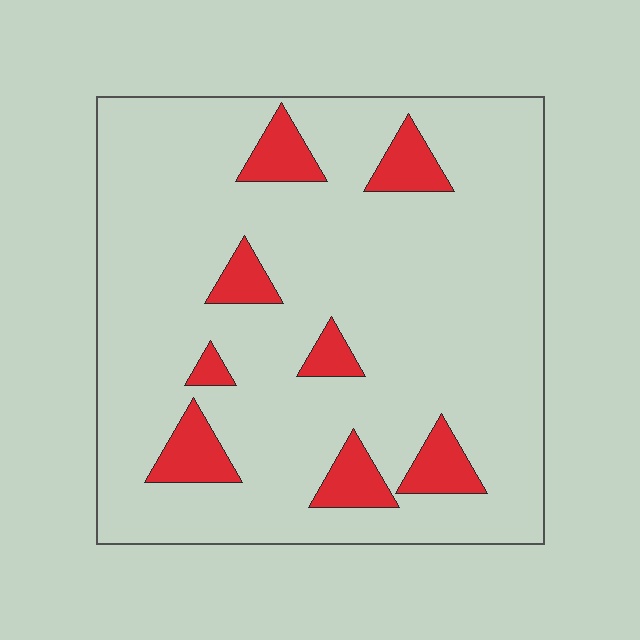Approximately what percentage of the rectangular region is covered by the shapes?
Approximately 15%.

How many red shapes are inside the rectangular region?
8.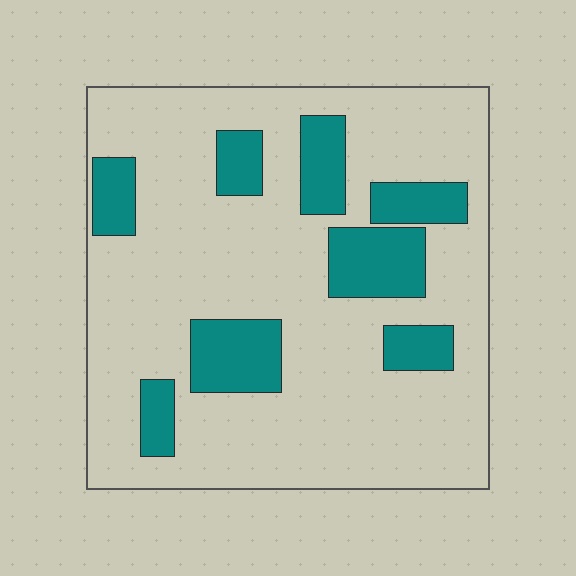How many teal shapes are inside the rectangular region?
8.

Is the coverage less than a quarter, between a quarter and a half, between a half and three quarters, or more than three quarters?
Less than a quarter.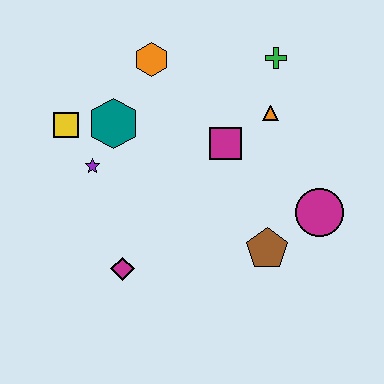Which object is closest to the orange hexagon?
The teal hexagon is closest to the orange hexagon.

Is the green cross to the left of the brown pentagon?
No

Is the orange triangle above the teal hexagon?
Yes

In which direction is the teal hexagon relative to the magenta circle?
The teal hexagon is to the left of the magenta circle.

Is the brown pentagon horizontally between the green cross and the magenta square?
Yes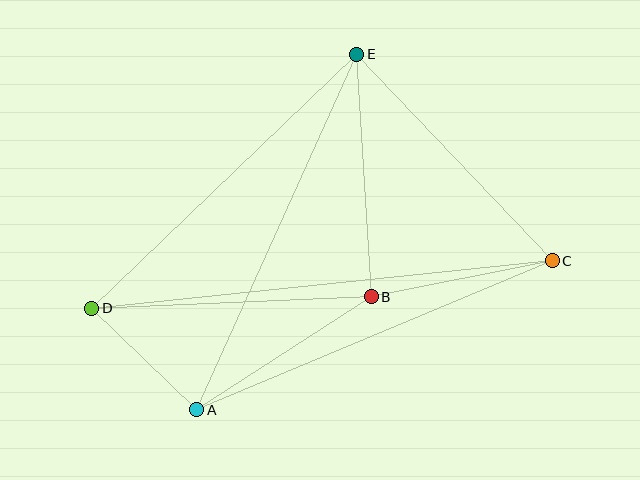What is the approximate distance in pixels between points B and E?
The distance between B and E is approximately 243 pixels.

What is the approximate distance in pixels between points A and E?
The distance between A and E is approximately 390 pixels.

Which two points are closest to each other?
Points A and D are closest to each other.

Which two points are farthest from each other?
Points C and D are farthest from each other.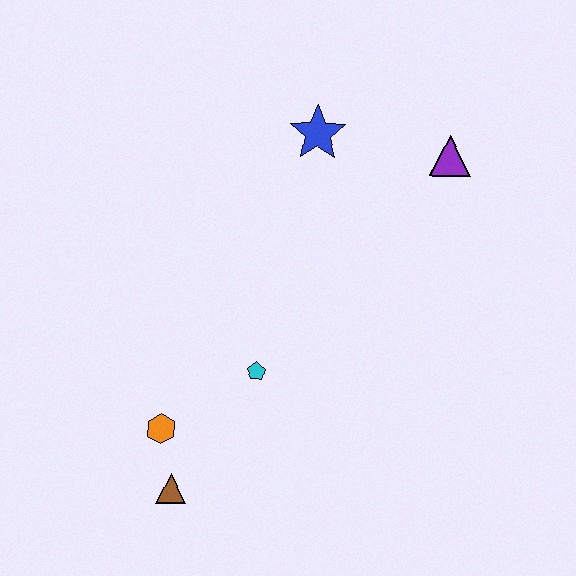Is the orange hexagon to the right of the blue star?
No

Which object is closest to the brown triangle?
The orange hexagon is closest to the brown triangle.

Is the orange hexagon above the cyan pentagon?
No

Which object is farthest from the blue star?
The brown triangle is farthest from the blue star.